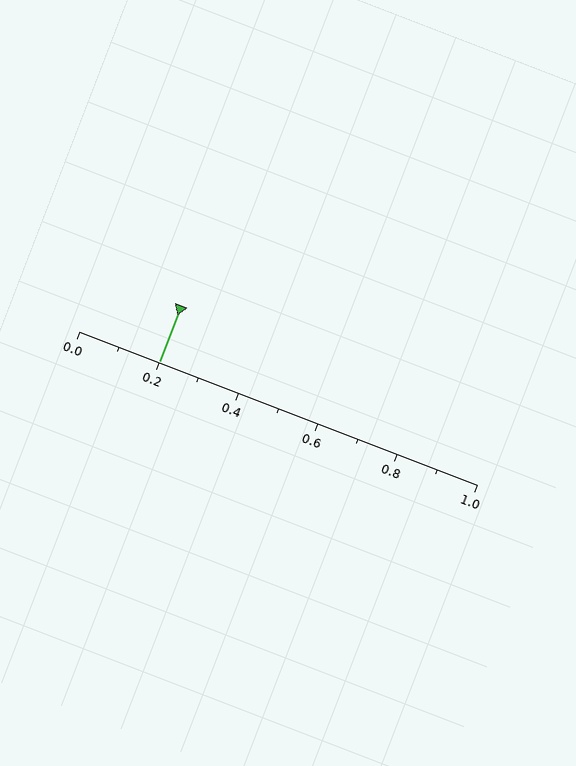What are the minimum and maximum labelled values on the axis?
The axis runs from 0.0 to 1.0.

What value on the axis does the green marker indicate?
The marker indicates approximately 0.2.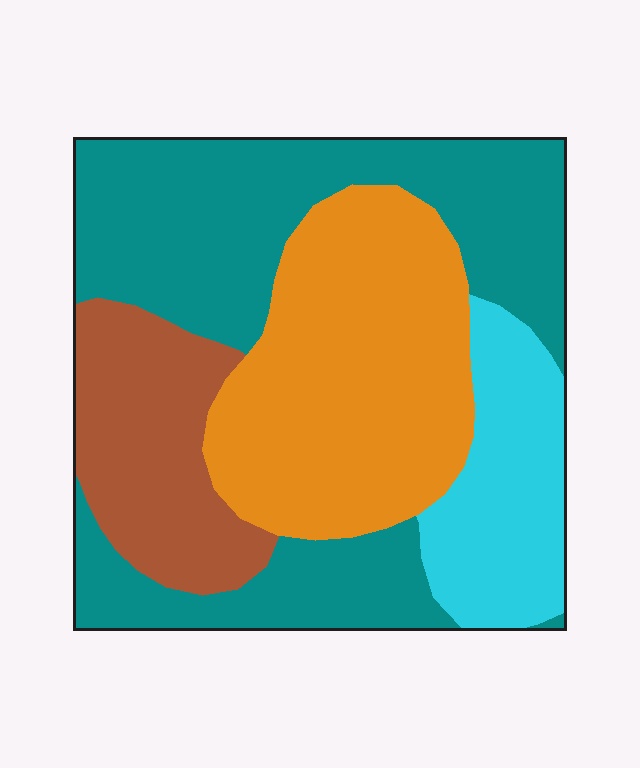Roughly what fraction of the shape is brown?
Brown takes up about one sixth (1/6) of the shape.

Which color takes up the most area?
Teal, at roughly 40%.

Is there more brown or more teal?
Teal.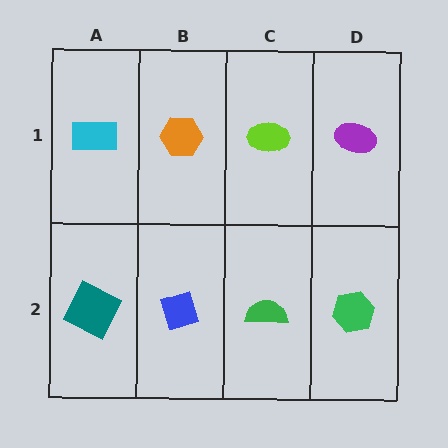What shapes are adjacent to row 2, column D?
A purple ellipse (row 1, column D), a green semicircle (row 2, column C).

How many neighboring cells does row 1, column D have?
2.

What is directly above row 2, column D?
A purple ellipse.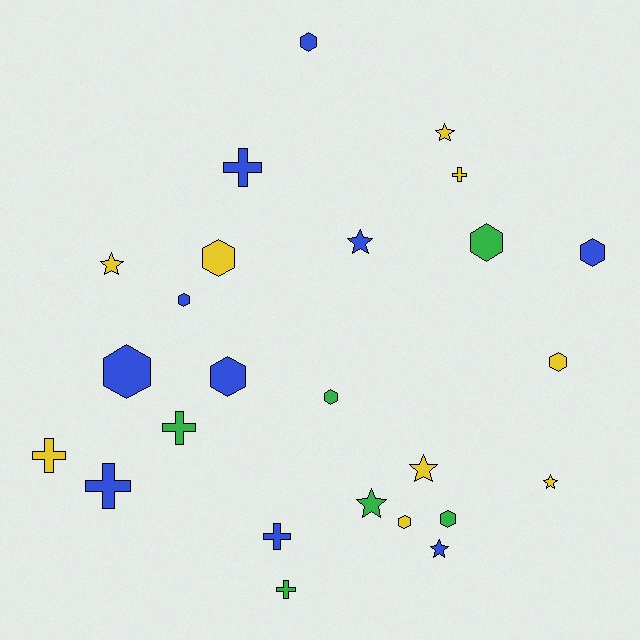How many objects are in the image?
There are 25 objects.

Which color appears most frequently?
Blue, with 10 objects.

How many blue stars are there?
There are 2 blue stars.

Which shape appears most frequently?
Hexagon, with 11 objects.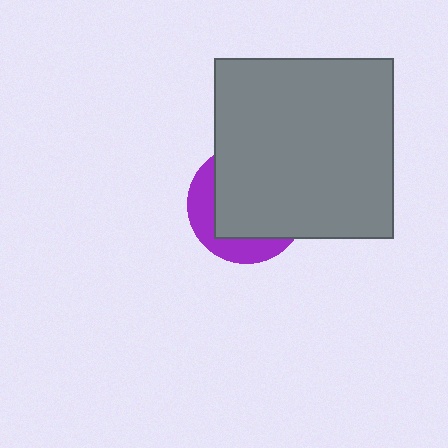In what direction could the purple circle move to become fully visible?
The purple circle could move toward the lower-left. That would shift it out from behind the gray square entirely.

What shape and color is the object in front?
The object in front is a gray square.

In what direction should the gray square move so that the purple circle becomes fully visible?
The gray square should move toward the upper-right. That is the shortest direction to clear the overlap and leave the purple circle fully visible.